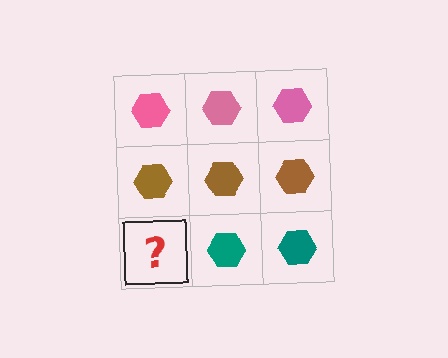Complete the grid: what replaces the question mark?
The question mark should be replaced with a teal hexagon.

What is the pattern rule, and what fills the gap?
The rule is that each row has a consistent color. The gap should be filled with a teal hexagon.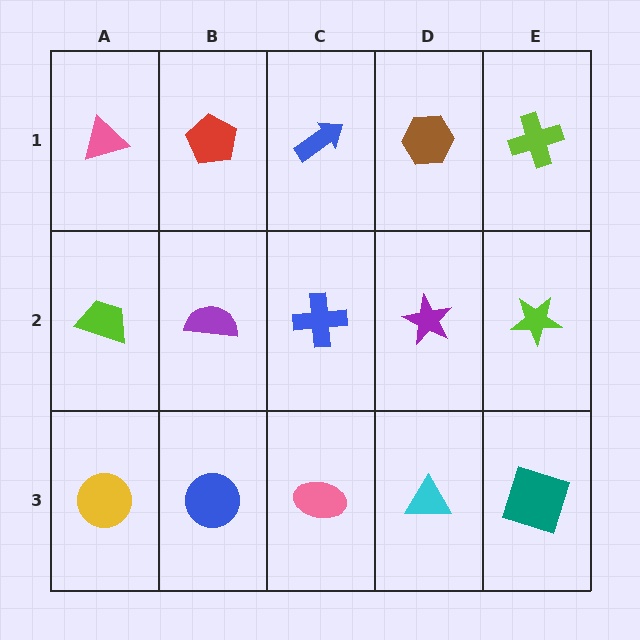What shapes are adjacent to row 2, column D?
A brown hexagon (row 1, column D), a cyan triangle (row 3, column D), a blue cross (row 2, column C), a lime star (row 2, column E).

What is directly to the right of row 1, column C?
A brown hexagon.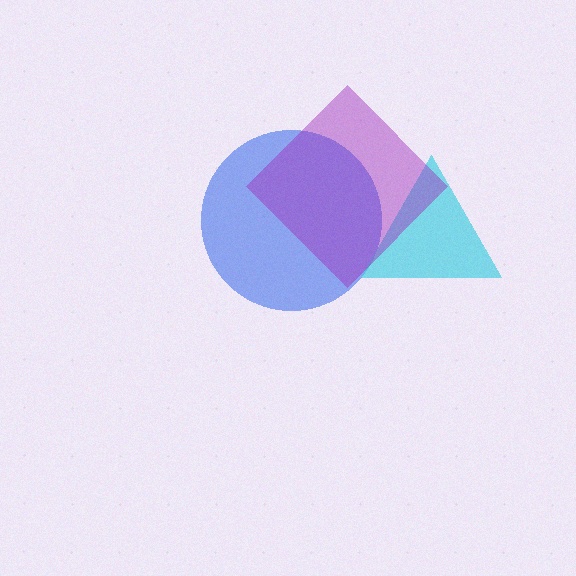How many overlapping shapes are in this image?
There are 3 overlapping shapes in the image.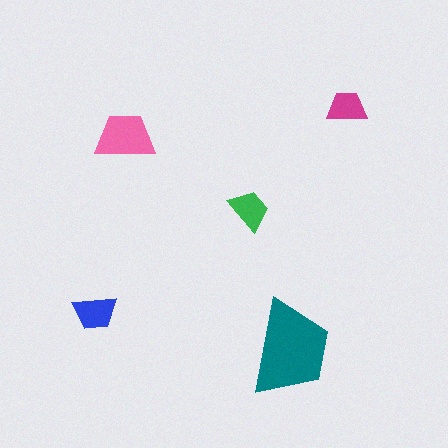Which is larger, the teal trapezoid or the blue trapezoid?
The teal one.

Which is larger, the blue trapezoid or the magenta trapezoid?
The blue one.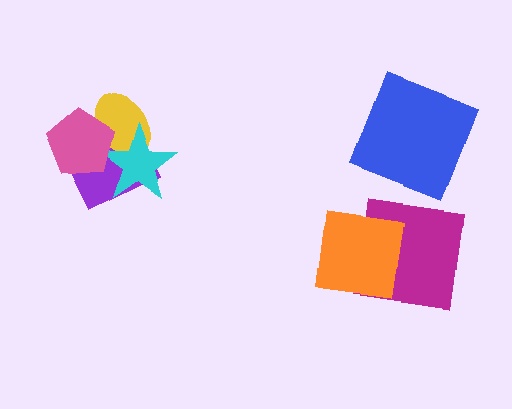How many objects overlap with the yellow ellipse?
3 objects overlap with the yellow ellipse.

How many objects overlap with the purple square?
3 objects overlap with the purple square.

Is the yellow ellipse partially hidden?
Yes, it is partially covered by another shape.